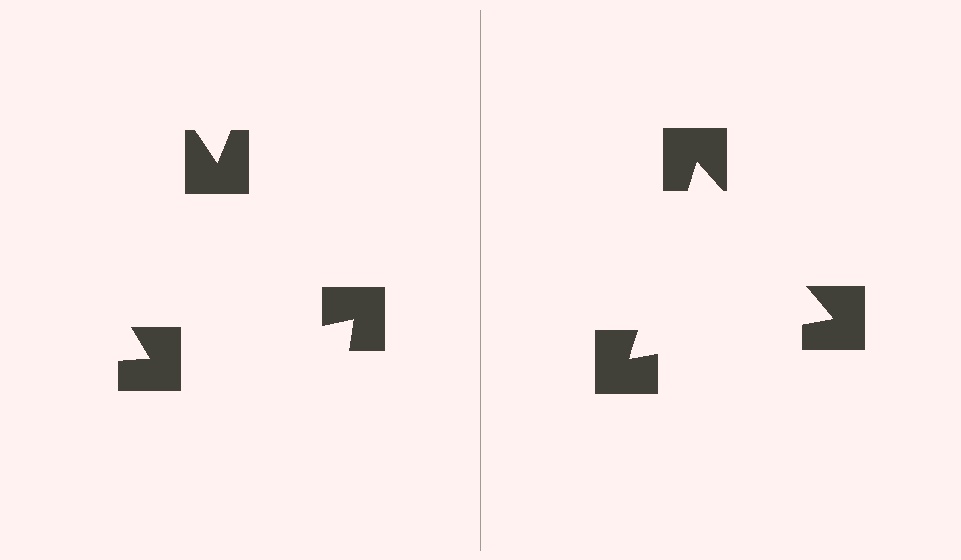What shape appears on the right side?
An illusory triangle.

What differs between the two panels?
The notched squares are positioned identically on both sides; only the wedge orientations differ. On the right they align to a triangle; on the left they are misaligned.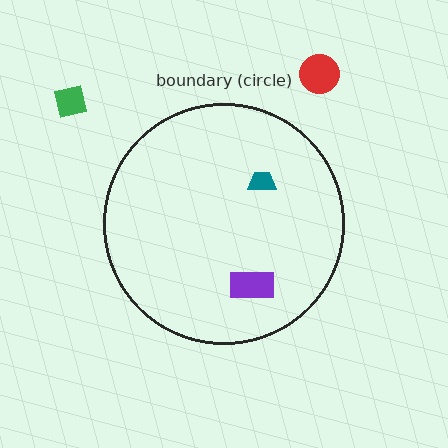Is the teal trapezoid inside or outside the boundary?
Inside.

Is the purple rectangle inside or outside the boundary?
Inside.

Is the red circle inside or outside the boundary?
Outside.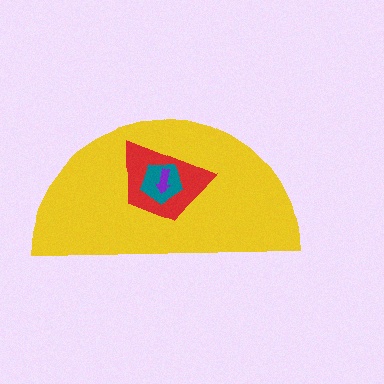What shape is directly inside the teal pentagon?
The purple arrow.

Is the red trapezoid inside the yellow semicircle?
Yes.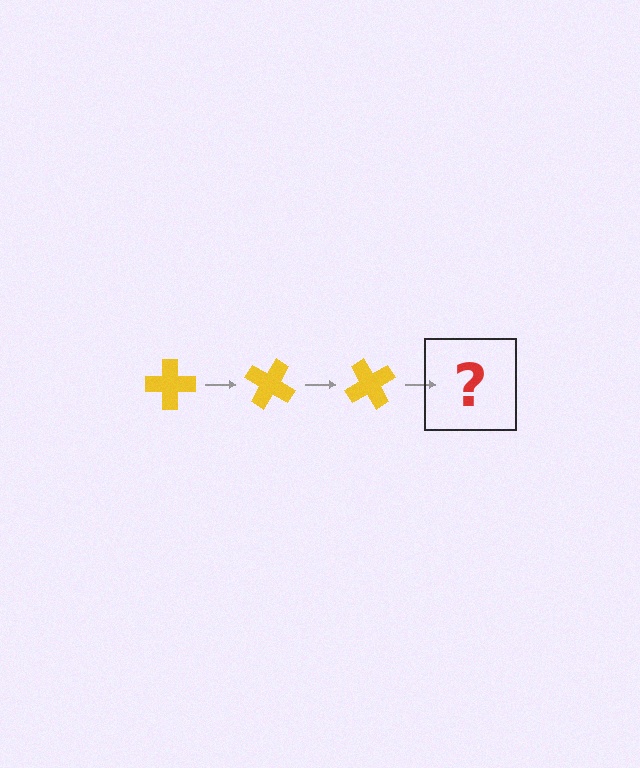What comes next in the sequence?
The next element should be a yellow cross rotated 90 degrees.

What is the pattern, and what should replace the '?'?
The pattern is that the cross rotates 30 degrees each step. The '?' should be a yellow cross rotated 90 degrees.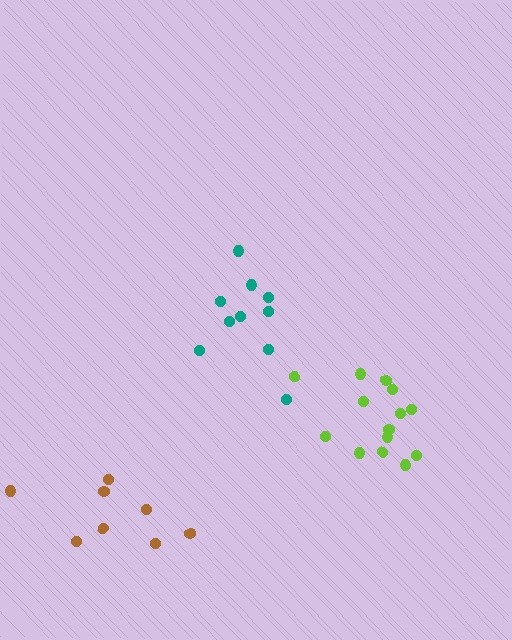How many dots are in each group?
Group 1: 14 dots, Group 2: 8 dots, Group 3: 10 dots (32 total).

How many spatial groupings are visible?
There are 3 spatial groupings.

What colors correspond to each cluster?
The clusters are colored: lime, brown, teal.